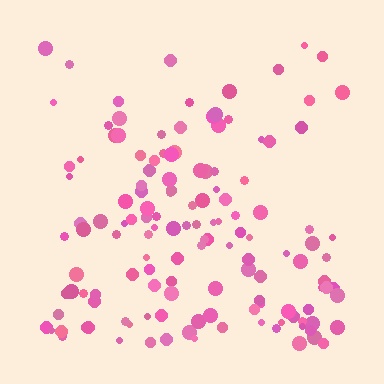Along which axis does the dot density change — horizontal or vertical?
Vertical.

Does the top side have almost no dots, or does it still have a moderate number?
Still a moderate number, just noticeably fewer than the bottom.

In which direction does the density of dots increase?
From top to bottom, with the bottom side densest.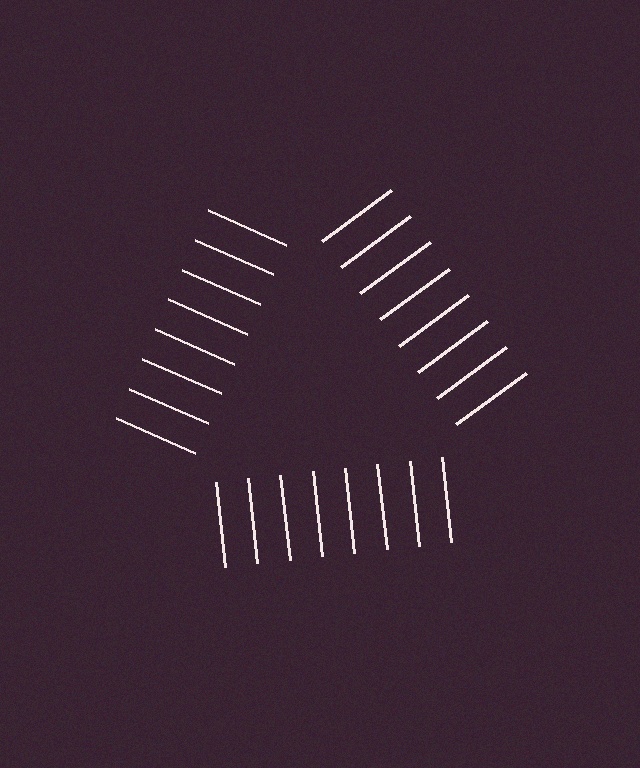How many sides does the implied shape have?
3 sides — the line-ends trace a triangle.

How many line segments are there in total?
24 — 8 along each of the 3 edges.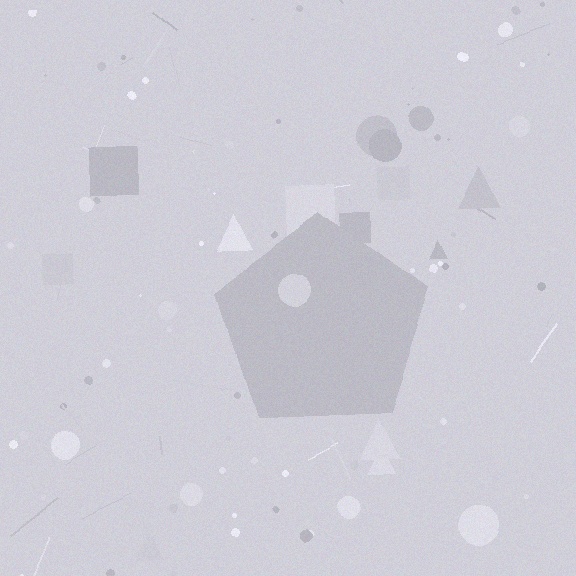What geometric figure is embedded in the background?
A pentagon is embedded in the background.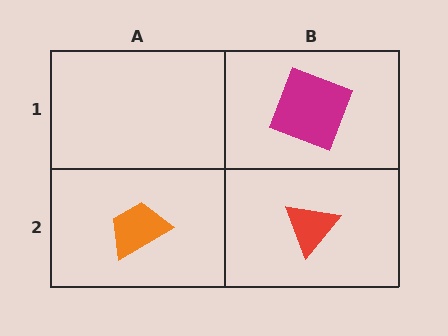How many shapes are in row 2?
2 shapes.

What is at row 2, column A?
An orange trapezoid.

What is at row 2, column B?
A red triangle.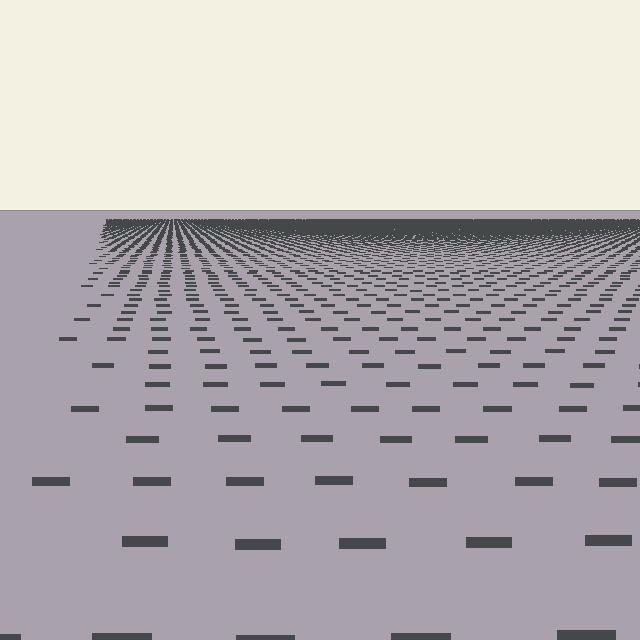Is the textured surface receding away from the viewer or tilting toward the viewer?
The surface is receding away from the viewer. Texture elements get smaller and denser toward the top.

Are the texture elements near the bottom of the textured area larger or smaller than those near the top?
Larger. Near the bottom, elements are closer to the viewer and appear at a bigger on-screen size.